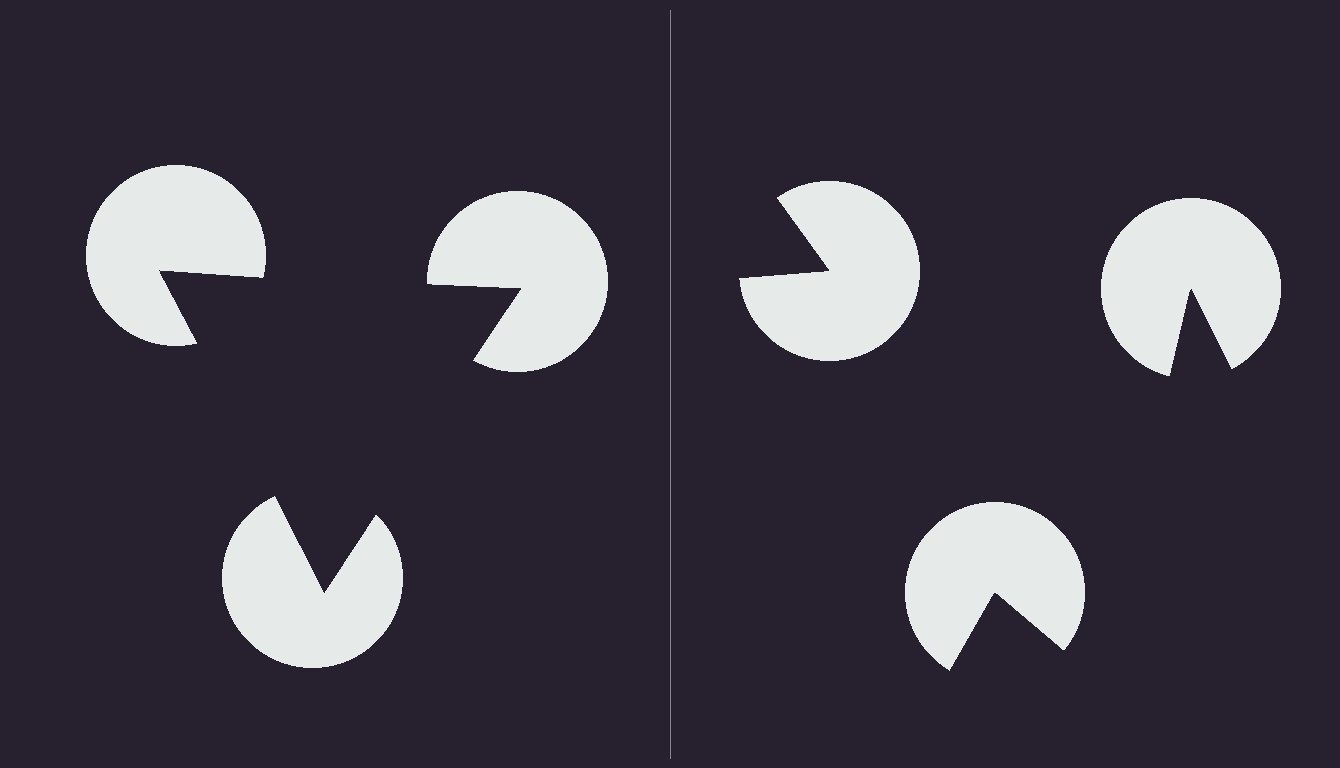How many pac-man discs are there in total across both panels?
6 — 3 on each side.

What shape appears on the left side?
An illusory triangle.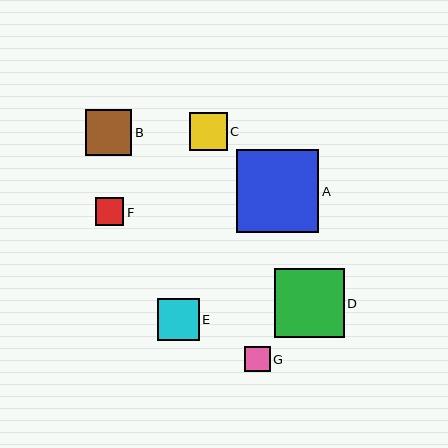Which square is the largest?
Square A is the largest with a size of approximately 83 pixels.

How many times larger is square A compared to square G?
Square A is approximately 3.3 times the size of square G.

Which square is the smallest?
Square G is the smallest with a size of approximately 25 pixels.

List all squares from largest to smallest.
From largest to smallest: A, D, B, E, C, F, G.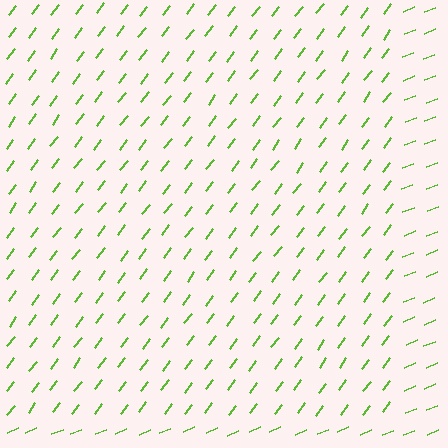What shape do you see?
I see a rectangle.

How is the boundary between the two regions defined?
The boundary is defined purely by a change in line orientation (approximately 31 degrees difference). All lines are the same color and thickness.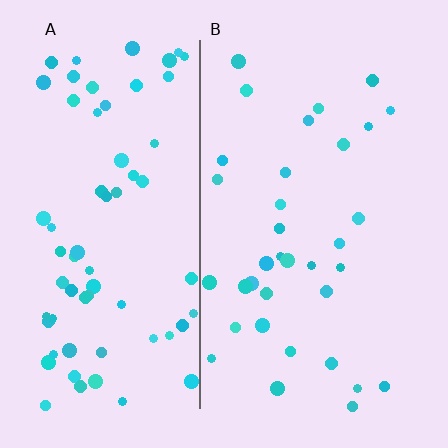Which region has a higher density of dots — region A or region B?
A (the left).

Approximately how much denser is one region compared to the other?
Approximately 2.0× — region A over region B.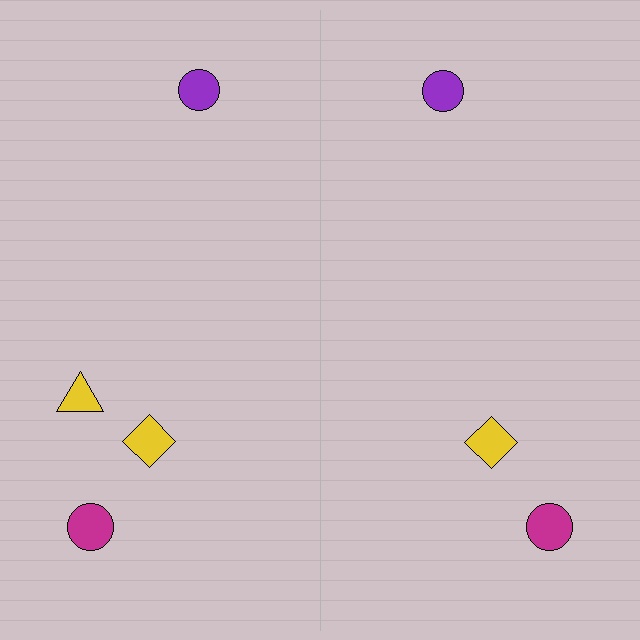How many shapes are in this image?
There are 7 shapes in this image.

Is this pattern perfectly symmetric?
No, the pattern is not perfectly symmetric. A yellow triangle is missing from the right side.